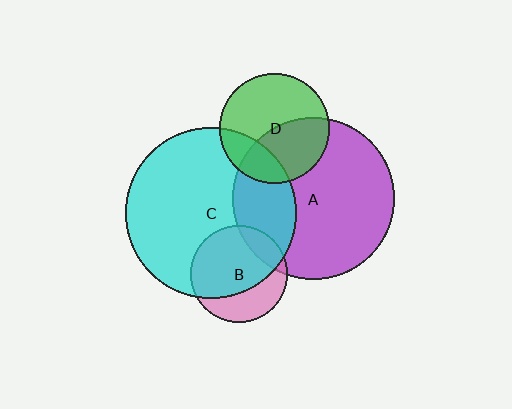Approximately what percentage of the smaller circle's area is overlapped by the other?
Approximately 30%.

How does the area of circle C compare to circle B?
Approximately 3.1 times.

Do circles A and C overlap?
Yes.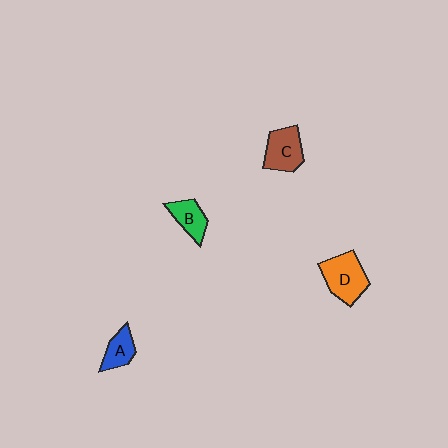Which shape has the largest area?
Shape D (orange).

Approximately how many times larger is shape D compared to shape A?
Approximately 1.7 times.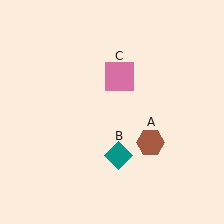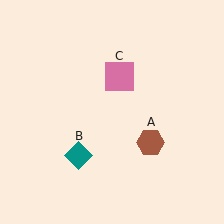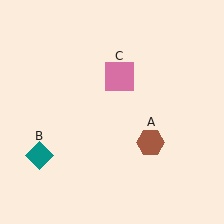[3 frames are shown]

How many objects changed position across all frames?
1 object changed position: teal diamond (object B).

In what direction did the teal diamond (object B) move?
The teal diamond (object B) moved left.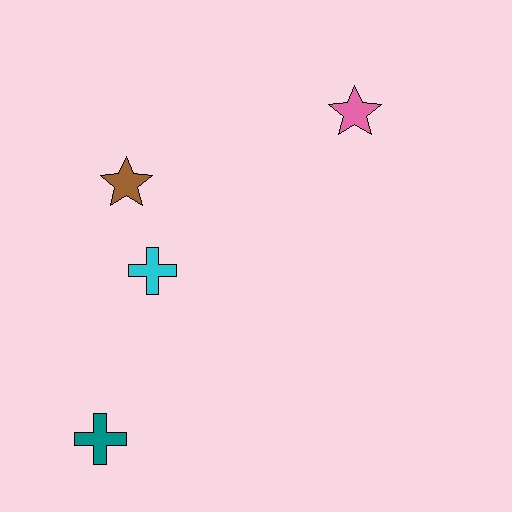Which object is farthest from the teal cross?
The pink star is farthest from the teal cross.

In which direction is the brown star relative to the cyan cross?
The brown star is above the cyan cross.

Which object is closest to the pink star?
The brown star is closest to the pink star.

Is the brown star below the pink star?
Yes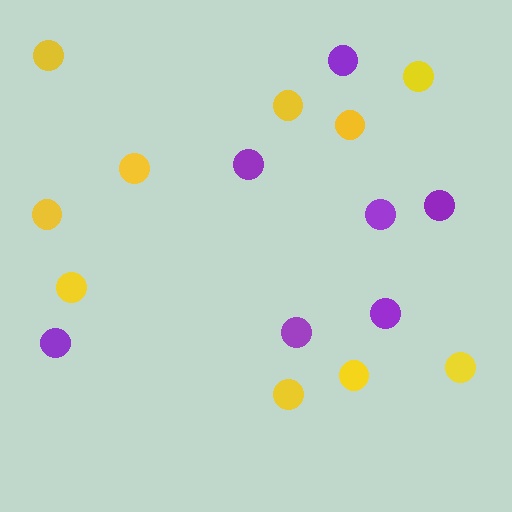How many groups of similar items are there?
There are 2 groups: one group of purple circles (7) and one group of yellow circles (10).